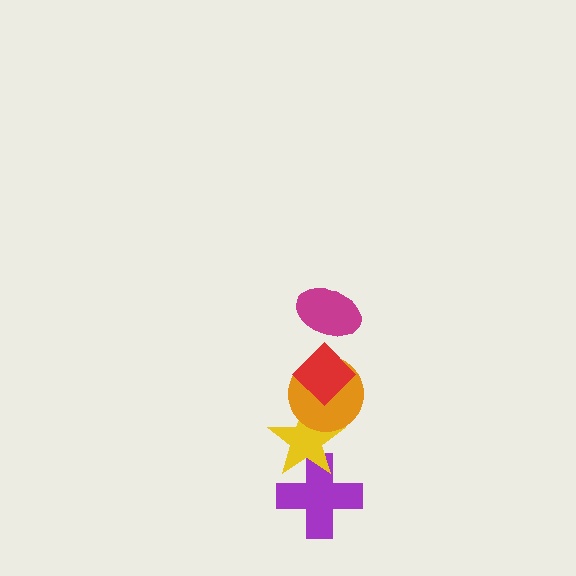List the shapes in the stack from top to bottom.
From top to bottom: the magenta ellipse, the red diamond, the orange circle, the yellow star, the purple cross.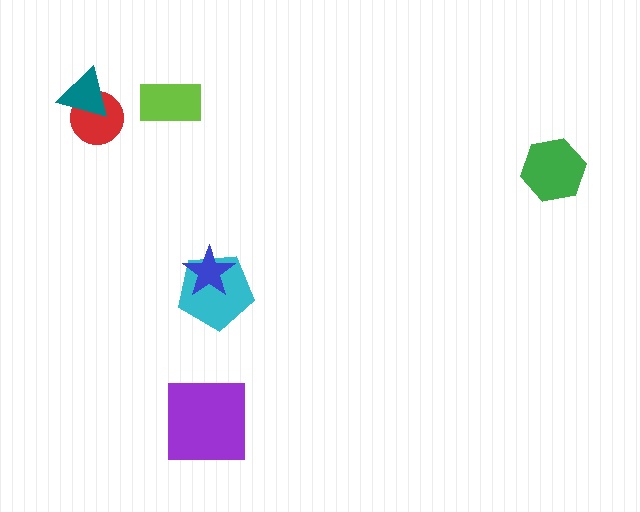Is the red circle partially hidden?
Yes, it is partially covered by another shape.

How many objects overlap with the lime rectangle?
0 objects overlap with the lime rectangle.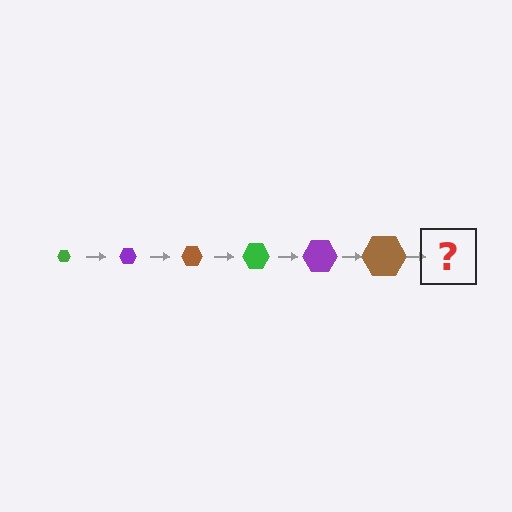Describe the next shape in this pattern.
It should be a green hexagon, larger than the previous one.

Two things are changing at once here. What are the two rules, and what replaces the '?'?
The two rules are that the hexagon grows larger each step and the color cycles through green, purple, and brown. The '?' should be a green hexagon, larger than the previous one.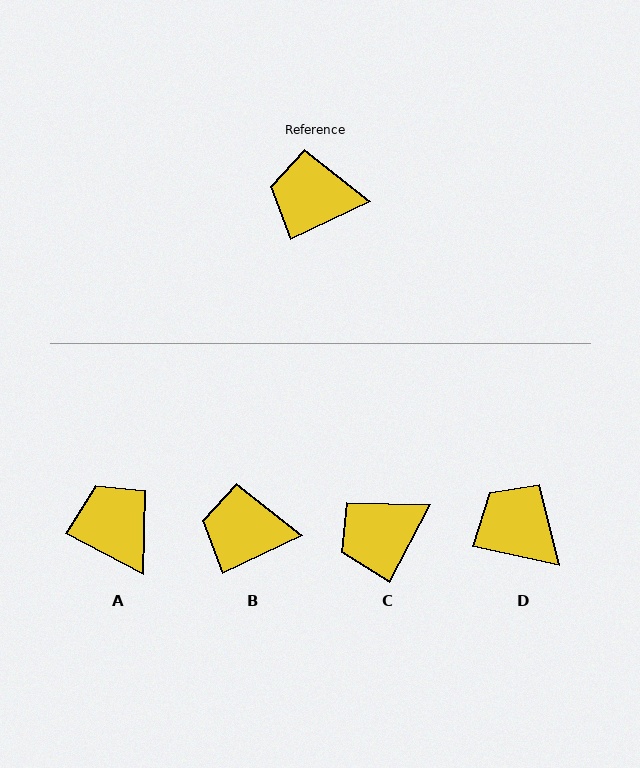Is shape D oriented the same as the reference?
No, it is off by about 38 degrees.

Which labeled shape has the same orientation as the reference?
B.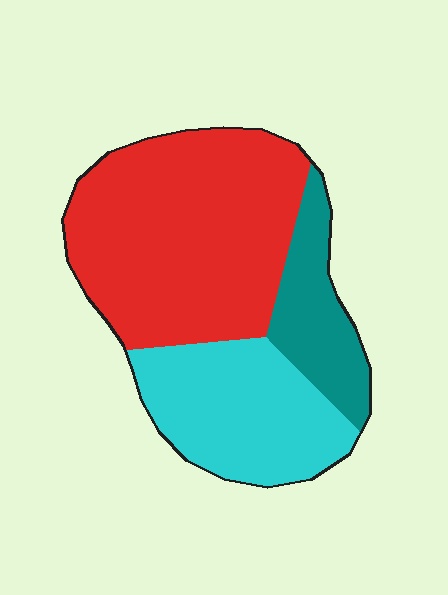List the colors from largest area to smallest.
From largest to smallest: red, cyan, teal.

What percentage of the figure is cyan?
Cyan covers about 30% of the figure.